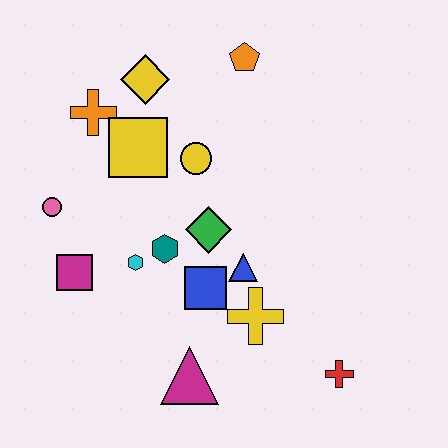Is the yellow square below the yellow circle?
No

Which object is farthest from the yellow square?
The red cross is farthest from the yellow square.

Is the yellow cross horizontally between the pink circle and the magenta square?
No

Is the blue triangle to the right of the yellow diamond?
Yes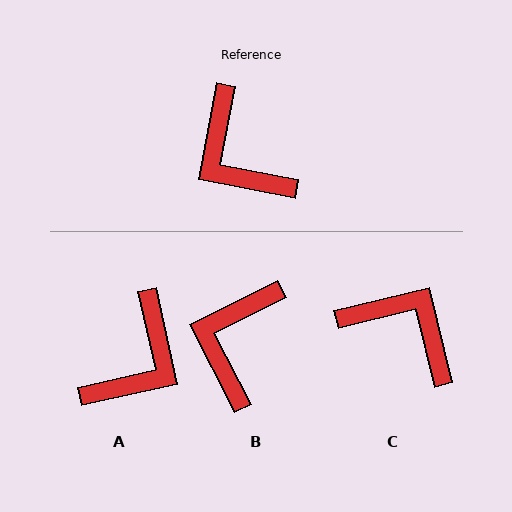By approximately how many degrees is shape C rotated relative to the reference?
Approximately 156 degrees clockwise.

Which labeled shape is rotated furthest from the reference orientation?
C, about 156 degrees away.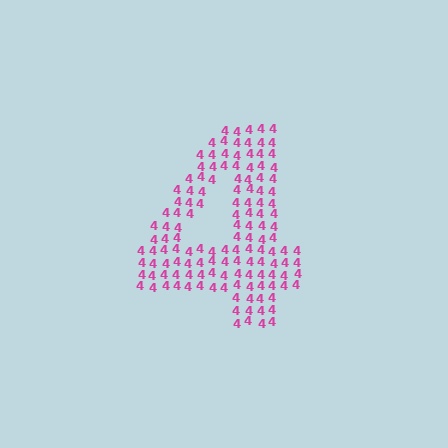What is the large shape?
The large shape is the digit 4.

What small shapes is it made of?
It is made of small digit 4's.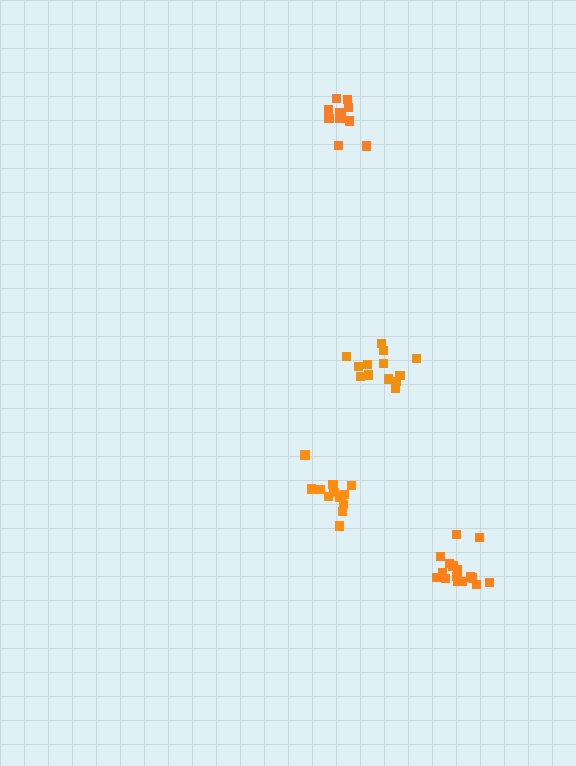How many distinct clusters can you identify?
There are 4 distinct clusters.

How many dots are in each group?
Group 1: 12 dots, Group 2: 14 dots, Group 3: 13 dots, Group 4: 16 dots (55 total).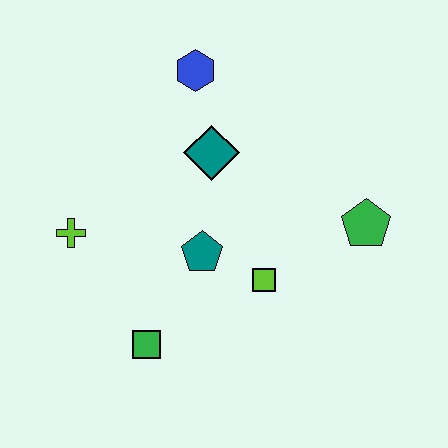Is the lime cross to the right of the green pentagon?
No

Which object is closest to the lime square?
The teal pentagon is closest to the lime square.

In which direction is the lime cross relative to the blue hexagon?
The lime cross is below the blue hexagon.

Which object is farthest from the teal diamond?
The green square is farthest from the teal diamond.